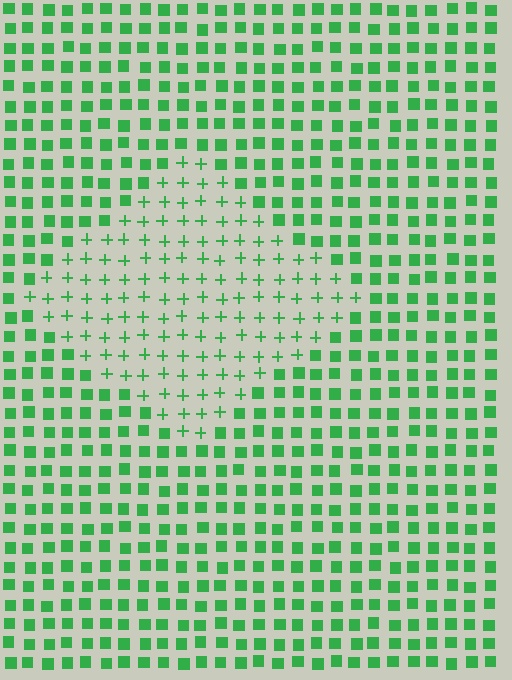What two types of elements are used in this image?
The image uses plus signs inside the diamond region and squares outside it.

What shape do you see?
I see a diamond.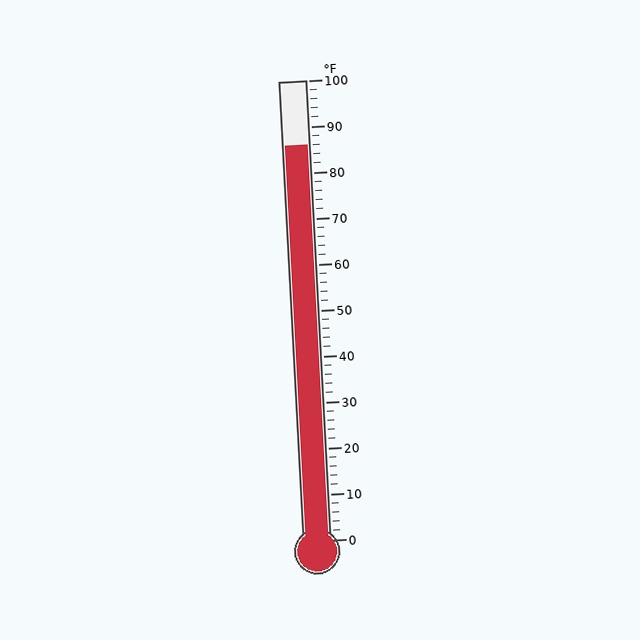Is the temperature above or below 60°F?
The temperature is above 60°F.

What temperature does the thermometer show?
The thermometer shows approximately 86°F.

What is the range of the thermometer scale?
The thermometer scale ranges from 0°F to 100°F.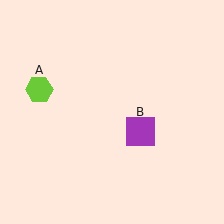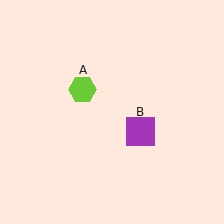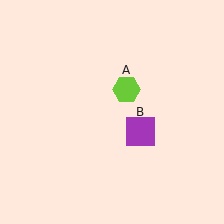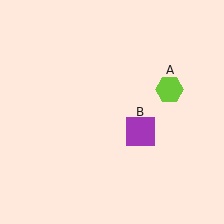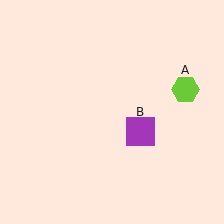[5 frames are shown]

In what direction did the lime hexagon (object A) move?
The lime hexagon (object A) moved right.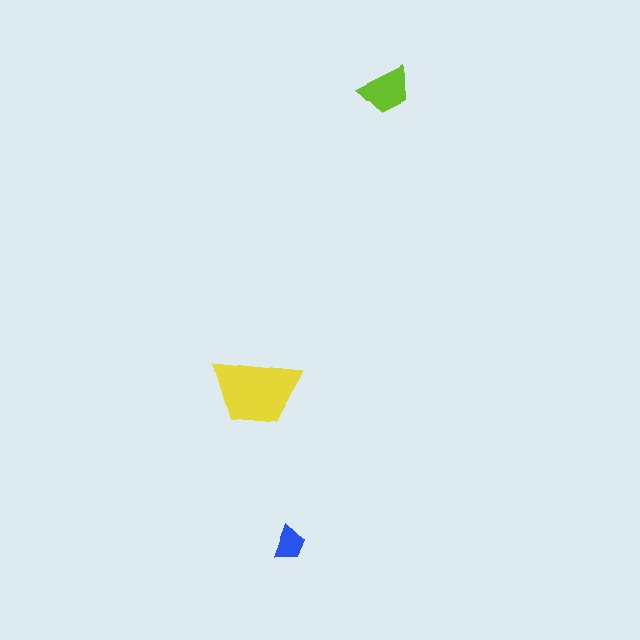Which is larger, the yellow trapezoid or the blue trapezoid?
The yellow one.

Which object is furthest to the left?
The yellow trapezoid is leftmost.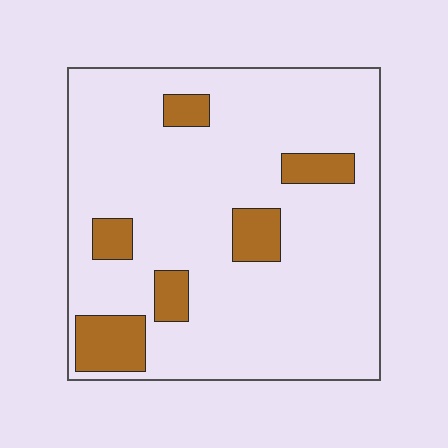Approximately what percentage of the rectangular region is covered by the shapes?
Approximately 15%.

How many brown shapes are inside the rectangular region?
6.